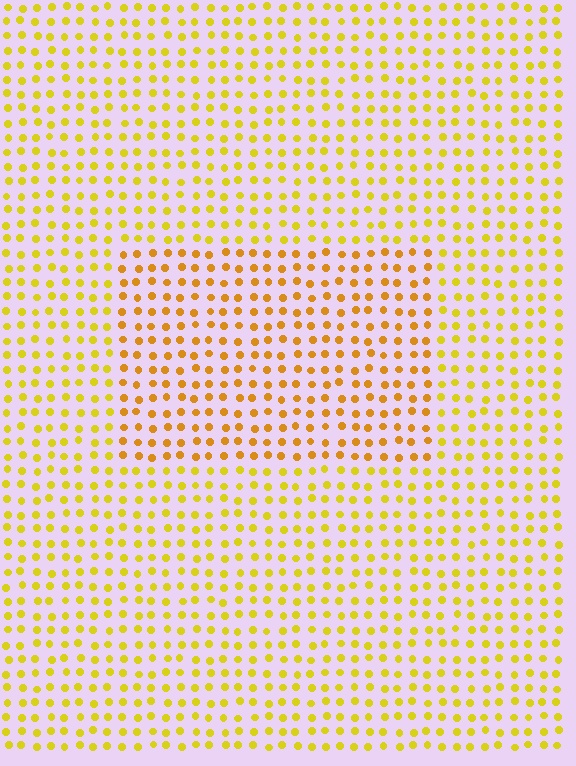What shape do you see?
I see a rectangle.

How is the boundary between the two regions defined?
The boundary is defined purely by a slight shift in hue (about 22 degrees). Spacing, size, and orientation are identical on both sides.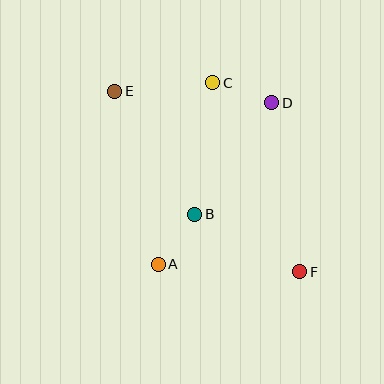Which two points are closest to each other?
Points A and B are closest to each other.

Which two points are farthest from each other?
Points E and F are farthest from each other.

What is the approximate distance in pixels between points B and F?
The distance between B and F is approximately 120 pixels.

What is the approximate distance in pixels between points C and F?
The distance between C and F is approximately 208 pixels.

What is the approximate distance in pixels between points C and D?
The distance between C and D is approximately 62 pixels.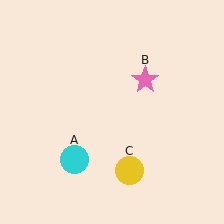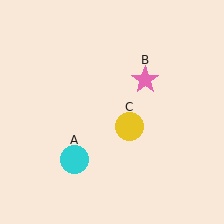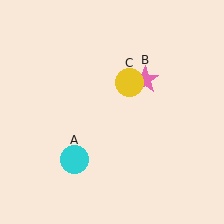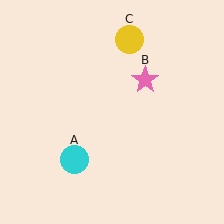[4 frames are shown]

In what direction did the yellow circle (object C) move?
The yellow circle (object C) moved up.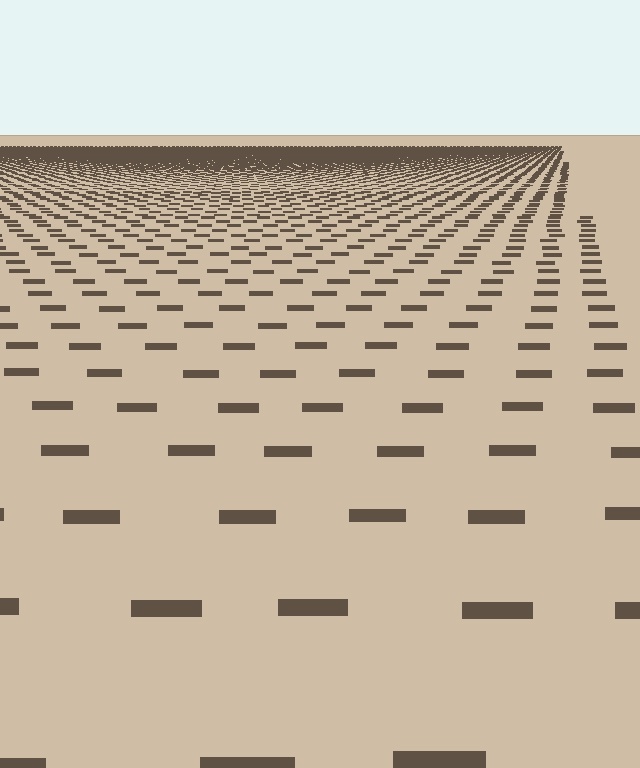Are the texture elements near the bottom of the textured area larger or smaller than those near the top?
Larger. Near the bottom, elements are closer to the viewer and appear at a bigger on-screen size.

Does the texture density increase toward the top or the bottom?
Density increases toward the top.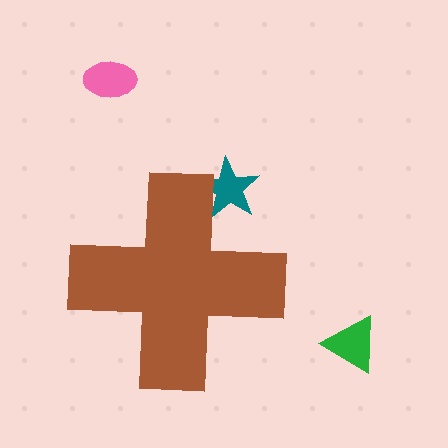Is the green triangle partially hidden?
No, the green triangle is fully visible.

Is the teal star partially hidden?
Yes, the teal star is partially hidden behind the brown cross.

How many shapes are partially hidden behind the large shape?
1 shape is partially hidden.